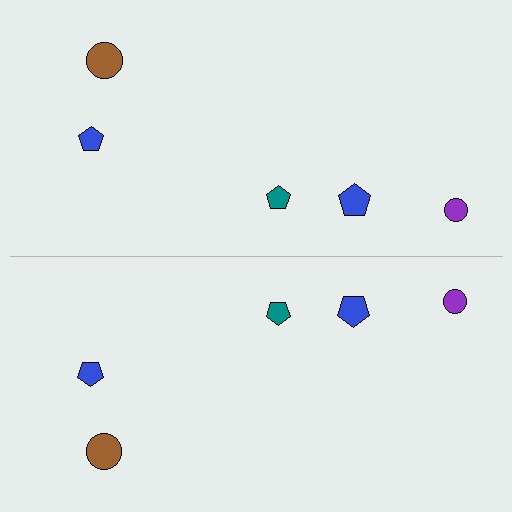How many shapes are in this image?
There are 10 shapes in this image.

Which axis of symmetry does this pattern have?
The pattern has a horizontal axis of symmetry running through the center of the image.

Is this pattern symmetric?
Yes, this pattern has bilateral (reflection) symmetry.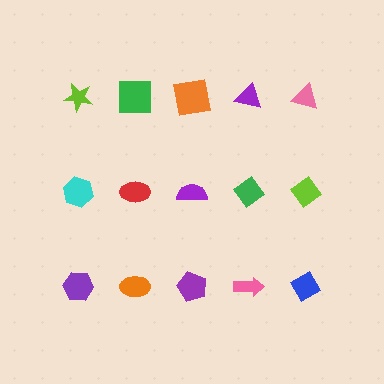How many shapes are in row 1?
5 shapes.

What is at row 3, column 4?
A pink arrow.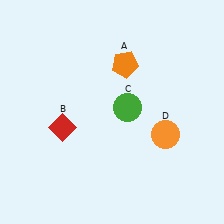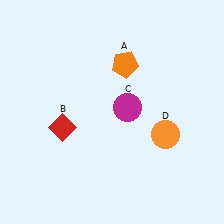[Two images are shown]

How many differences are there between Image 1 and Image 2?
There is 1 difference between the two images.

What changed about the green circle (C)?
In Image 1, C is green. In Image 2, it changed to magenta.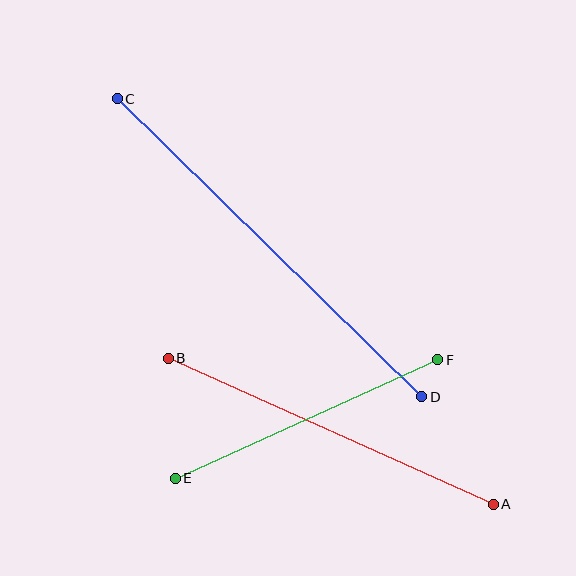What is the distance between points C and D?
The distance is approximately 426 pixels.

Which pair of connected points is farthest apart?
Points C and D are farthest apart.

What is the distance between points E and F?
The distance is approximately 288 pixels.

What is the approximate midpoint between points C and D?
The midpoint is at approximately (270, 248) pixels.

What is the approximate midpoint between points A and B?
The midpoint is at approximately (331, 431) pixels.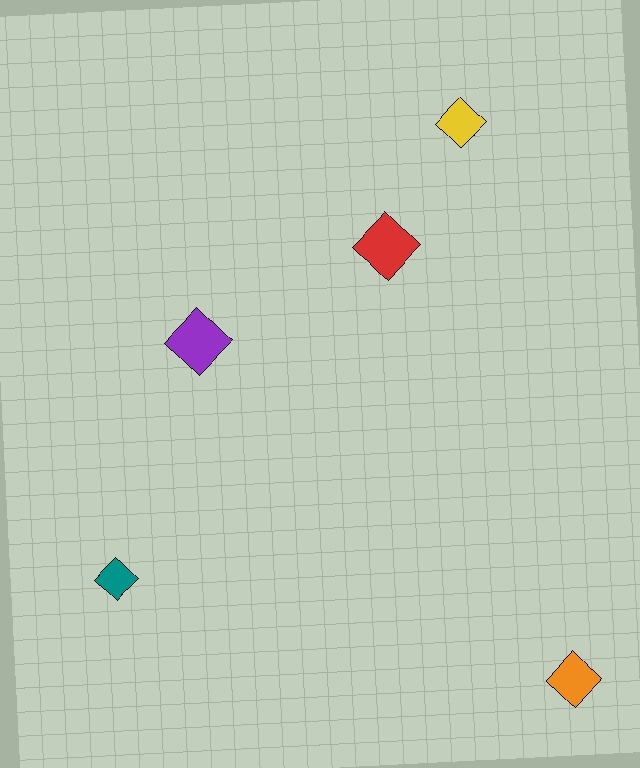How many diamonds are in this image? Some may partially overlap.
There are 5 diamonds.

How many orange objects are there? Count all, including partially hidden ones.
There is 1 orange object.